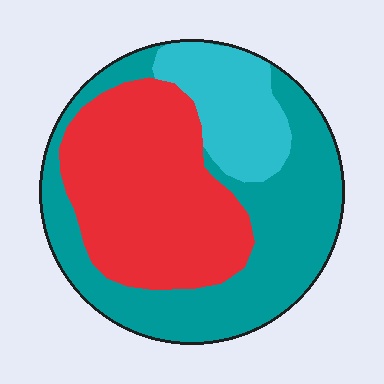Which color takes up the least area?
Cyan, at roughly 15%.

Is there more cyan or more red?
Red.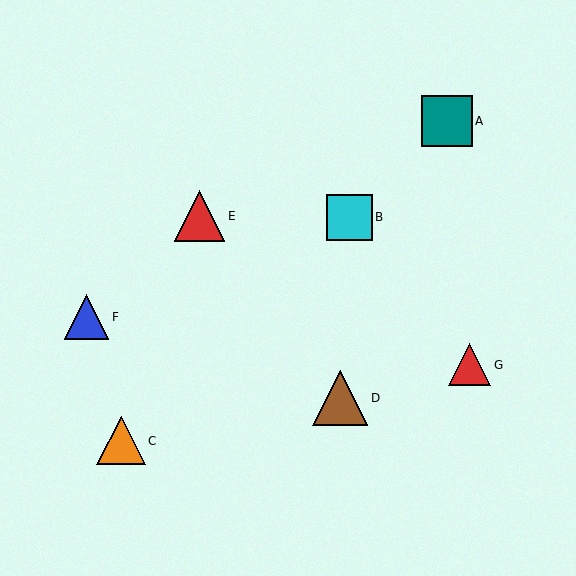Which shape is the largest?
The brown triangle (labeled D) is the largest.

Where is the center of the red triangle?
The center of the red triangle is at (199, 216).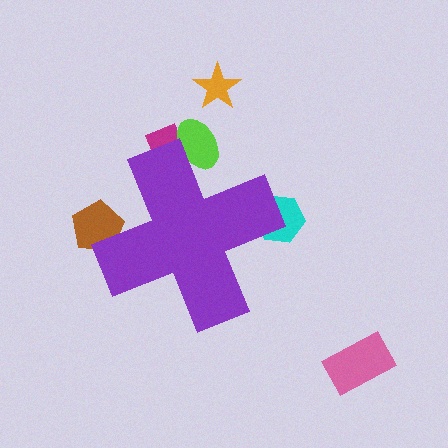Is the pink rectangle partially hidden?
No, the pink rectangle is fully visible.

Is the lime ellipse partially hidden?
Yes, the lime ellipse is partially hidden behind the purple cross.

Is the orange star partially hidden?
No, the orange star is fully visible.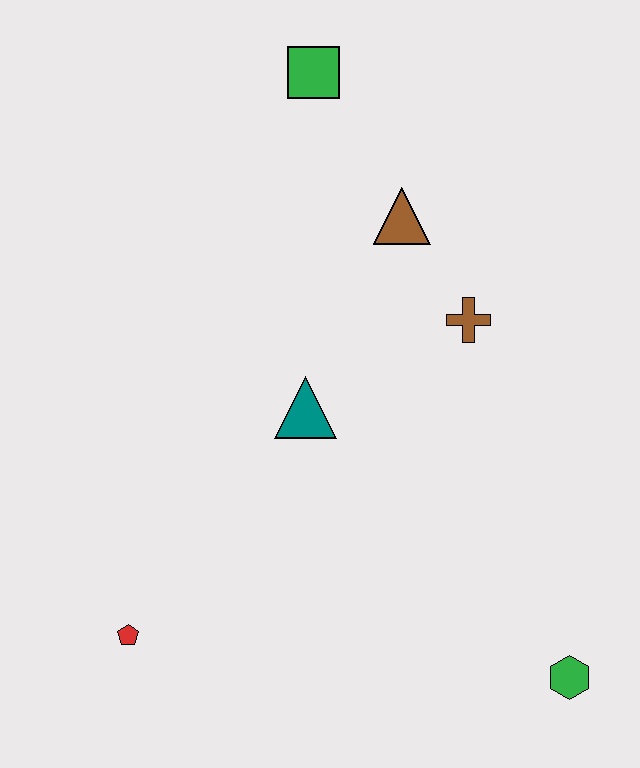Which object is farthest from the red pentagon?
The green square is farthest from the red pentagon.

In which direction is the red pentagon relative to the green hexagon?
The red pentagon is to the left of the green hexagon.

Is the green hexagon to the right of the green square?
Yes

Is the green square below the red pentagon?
No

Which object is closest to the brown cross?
The brown triangle is closest to the brown cross.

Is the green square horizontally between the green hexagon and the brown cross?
No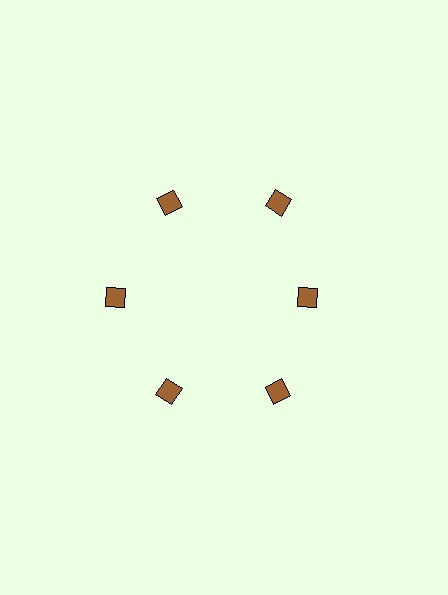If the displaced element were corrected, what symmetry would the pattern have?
It would have 6-fold rotational symmetry — the pattern would map onto itself every 60 degrees.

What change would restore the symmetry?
The symmetry would be restored by moving it outward, back onto the ring so that all 6 diamonds sit at equal angles and equal distance from the center.